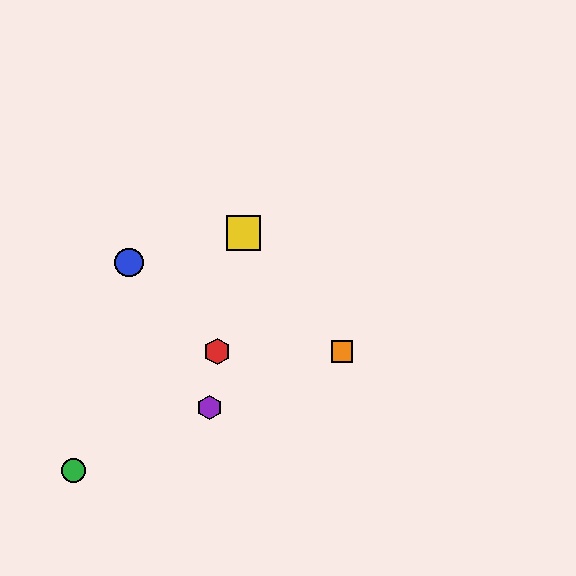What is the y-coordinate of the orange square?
The orange square is at y≈352.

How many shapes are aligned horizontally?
2 shapes (the red hexagon, the orange square) are aligned horizontally.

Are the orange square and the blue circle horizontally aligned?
No, the orange square is at y≈352 and the blue circle is at y≈263.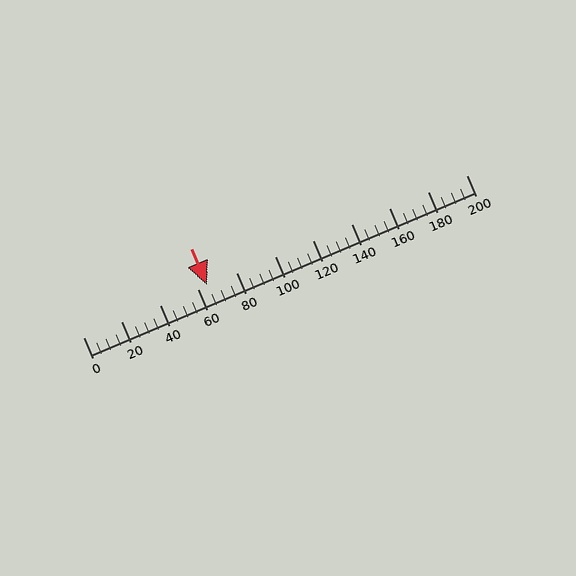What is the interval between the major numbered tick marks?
The major tick marks are spaced 20 units apart.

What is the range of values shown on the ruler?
The ruler shows values from 0 to 200.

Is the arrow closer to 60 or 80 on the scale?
The arrow is closer to 60.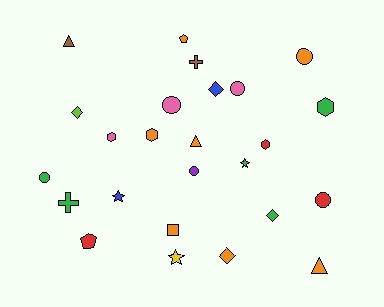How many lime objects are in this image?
There is 1 lime object.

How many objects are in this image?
There are 25 objects.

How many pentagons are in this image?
There are 2 pentagons.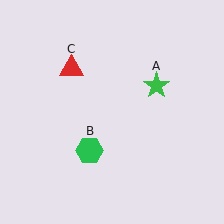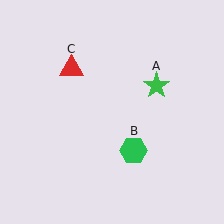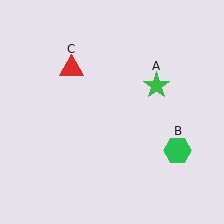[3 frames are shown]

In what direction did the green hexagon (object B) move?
The green hexagon (object B) moved right.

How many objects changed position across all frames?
1 object changed position: green hexagon (object B).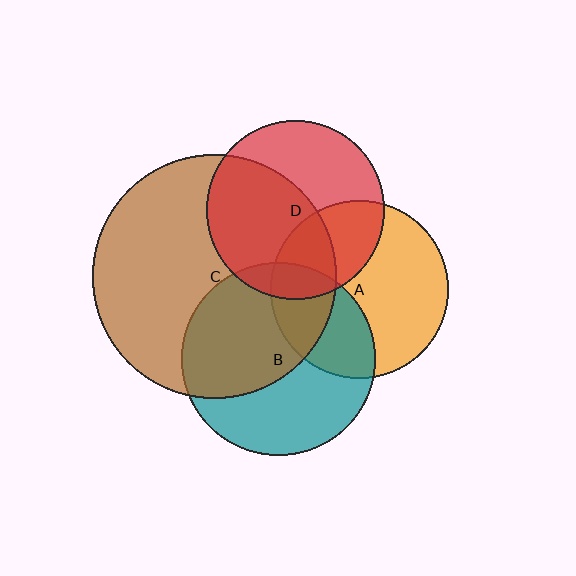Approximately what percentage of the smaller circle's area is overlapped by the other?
Approximately 50%.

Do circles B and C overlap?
Yes.